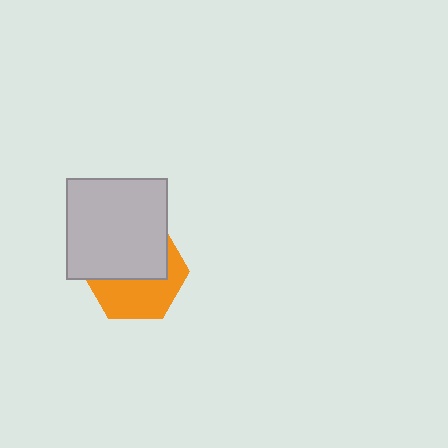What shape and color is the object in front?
The object in front is a light gray square.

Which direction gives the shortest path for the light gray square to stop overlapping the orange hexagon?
Moving up gives the shortest separation.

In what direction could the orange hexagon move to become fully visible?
The orange hexagon could move down. That would shift it out from behind the light gray square entirely.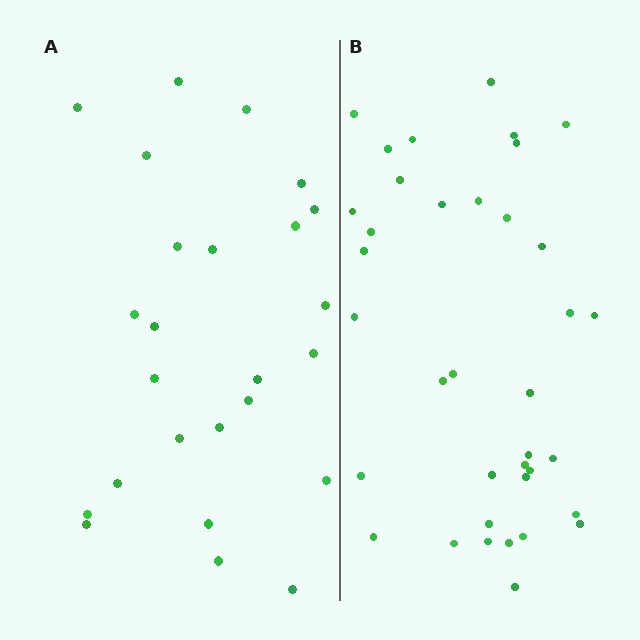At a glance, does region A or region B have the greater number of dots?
Region B (the right region) has more dots.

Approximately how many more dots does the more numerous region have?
Region B has roughly 12 or so more dots than region A.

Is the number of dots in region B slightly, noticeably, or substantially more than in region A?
Region B has substantially more. The ratio is roughly 1.5 to 1.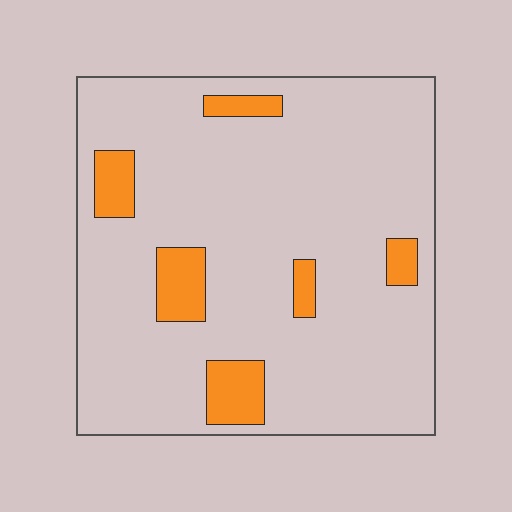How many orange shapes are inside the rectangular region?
6.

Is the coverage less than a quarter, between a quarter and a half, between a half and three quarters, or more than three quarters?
Less than a quarter.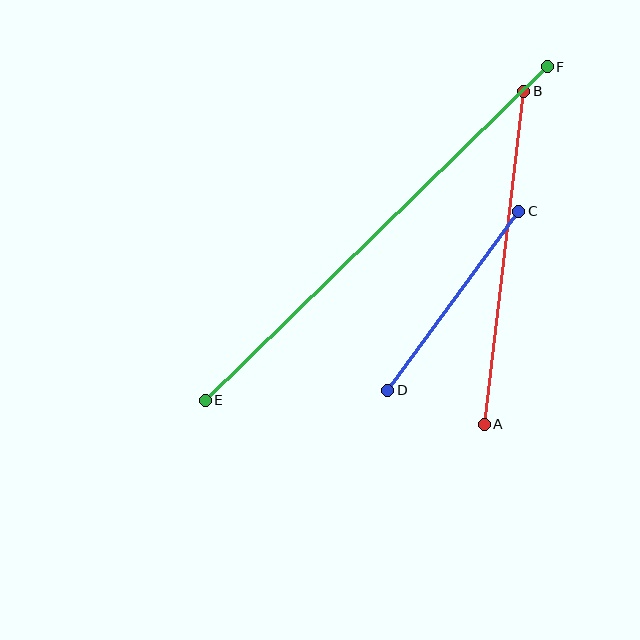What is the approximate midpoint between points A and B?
The midpoint is at approximately (504, 258) pixels.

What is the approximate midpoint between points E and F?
The midpoint is at approximately (376, 233) pixels.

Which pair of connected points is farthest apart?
Points E and F are farthest apart.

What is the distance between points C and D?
The distance is approximately 222 pixels.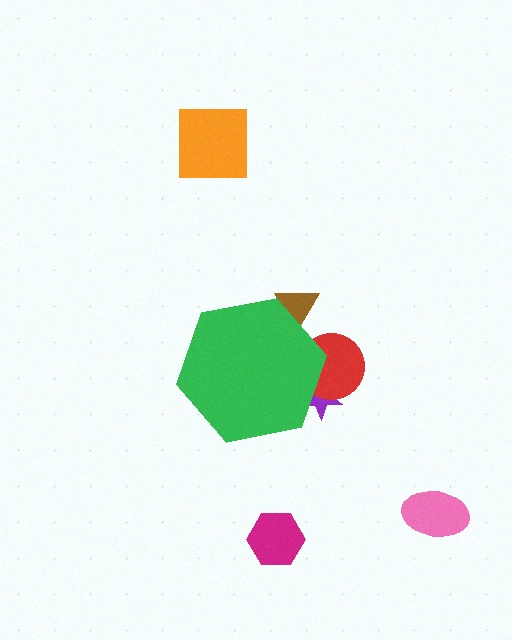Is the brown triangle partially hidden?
Yes, the brown triangle is partially hidden behind the green hexagon.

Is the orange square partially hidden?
No, the orange square is fully visible.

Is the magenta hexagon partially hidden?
No, the magenta hexagon is fully visible.